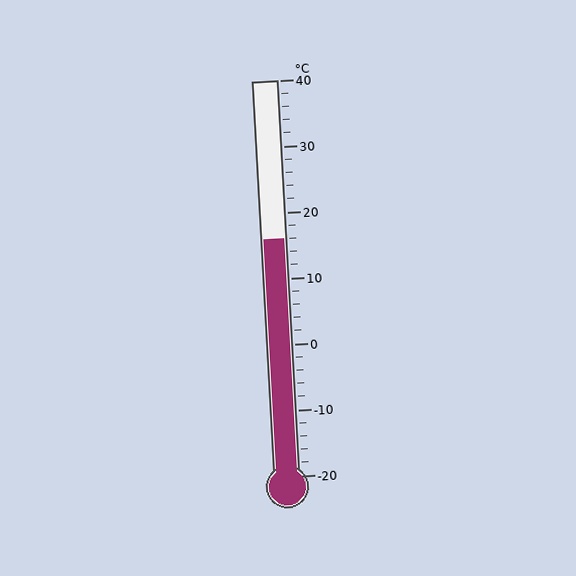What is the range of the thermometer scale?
The thermometer scale ranges from -20°C to 40°C.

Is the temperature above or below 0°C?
The temperature is above 0°C.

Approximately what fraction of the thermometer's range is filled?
The thermometer is filled to approximately 60% of its range.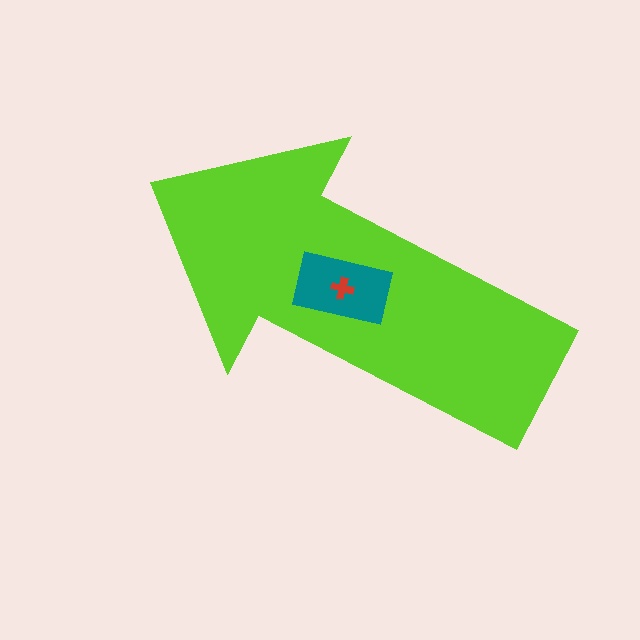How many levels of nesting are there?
3.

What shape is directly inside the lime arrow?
The teal rectangle.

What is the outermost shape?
The lime arrow.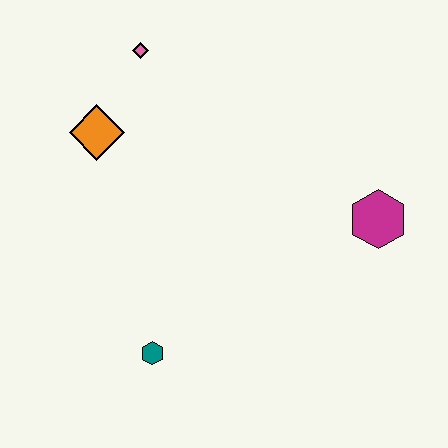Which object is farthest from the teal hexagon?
The pink diamond is farthest from the teal hexagon.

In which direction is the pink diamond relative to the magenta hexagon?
The pink diamond is to the left of the magenta hexagon.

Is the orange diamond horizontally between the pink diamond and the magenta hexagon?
No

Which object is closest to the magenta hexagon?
The teal hexagon is closest to the magenta hexagon.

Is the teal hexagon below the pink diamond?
Yes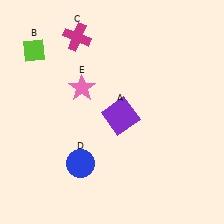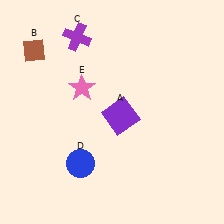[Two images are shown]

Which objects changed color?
B changed from lime to brown. C changed from magenta to purple.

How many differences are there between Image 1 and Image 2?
There are 2 differences between the two images.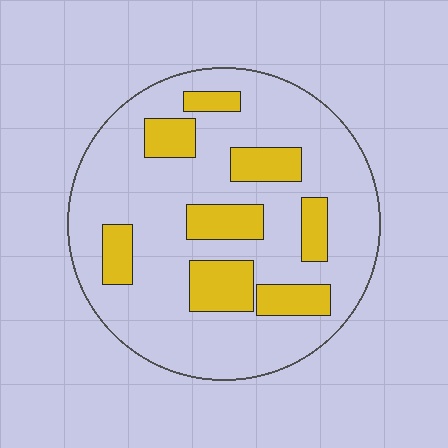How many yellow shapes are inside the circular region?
8.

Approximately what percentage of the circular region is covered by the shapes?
Approximately 25%.